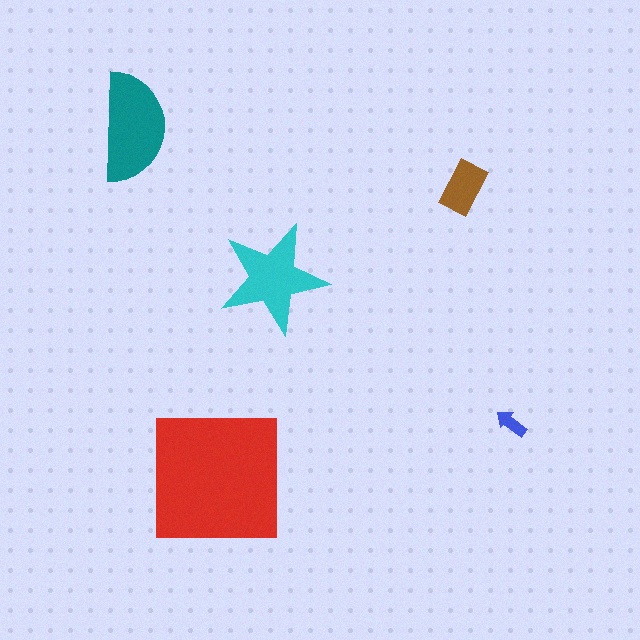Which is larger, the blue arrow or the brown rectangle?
The brown rectangle.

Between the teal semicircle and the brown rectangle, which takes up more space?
The teal semicircle.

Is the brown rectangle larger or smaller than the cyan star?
Smaller.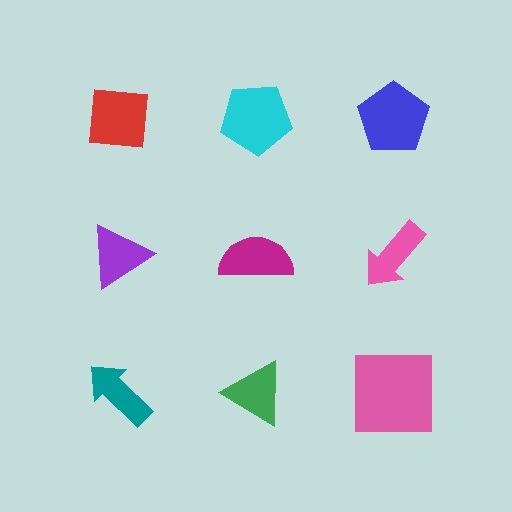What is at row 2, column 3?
A pink arrow.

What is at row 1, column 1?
A red square.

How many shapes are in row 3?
3 shapes.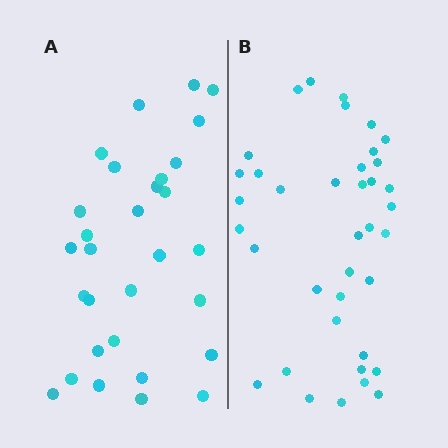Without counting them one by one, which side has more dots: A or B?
Region B (the right region) has more dots.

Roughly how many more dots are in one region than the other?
Region B has roughly 8 or so more dots than region A.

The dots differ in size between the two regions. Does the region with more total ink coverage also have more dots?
No. Region A has more total ink coverage because its dots are larger, but region B actually contains more individual dots. Total area can be misleading — the number of items is what matters here.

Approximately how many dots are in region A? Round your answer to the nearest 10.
About 30 dots.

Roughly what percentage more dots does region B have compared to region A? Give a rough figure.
About 25% more.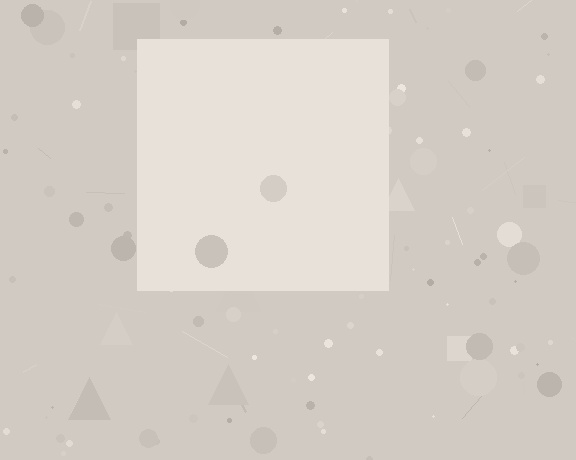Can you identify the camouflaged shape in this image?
The camouflaged shape is a square.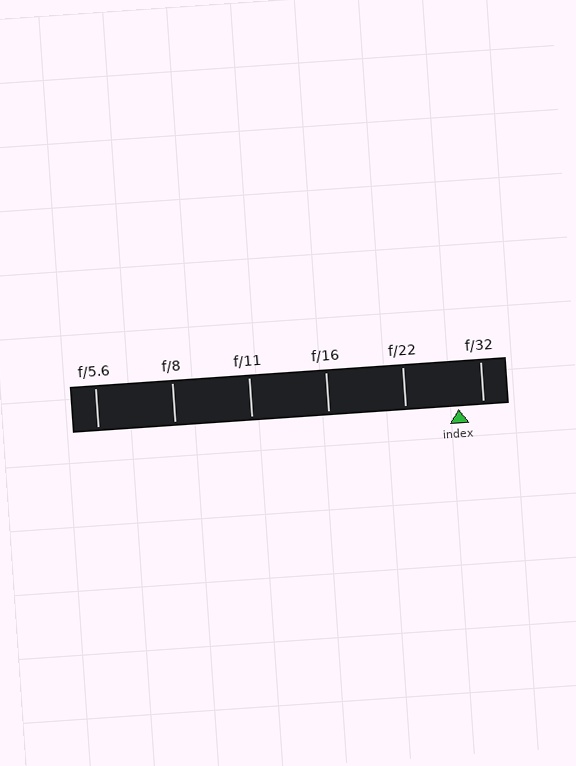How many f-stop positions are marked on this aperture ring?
There are 6 f-stop positions marked.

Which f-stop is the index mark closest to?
The index mark is closest to f/32.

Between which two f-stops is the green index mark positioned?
The index mark is between f/22 and f/32.